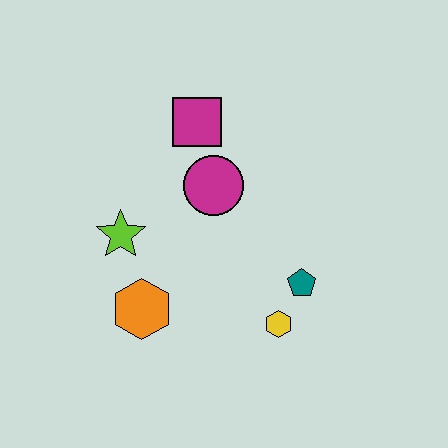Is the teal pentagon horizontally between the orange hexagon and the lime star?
No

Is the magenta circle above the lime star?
Yes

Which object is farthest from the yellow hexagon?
The magenta square is farthest from the yellow hexagon.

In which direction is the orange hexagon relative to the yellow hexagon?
The orange hexagon is to the left of the yellow hexagon.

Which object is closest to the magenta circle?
The magenta square is closest to the magenta circle.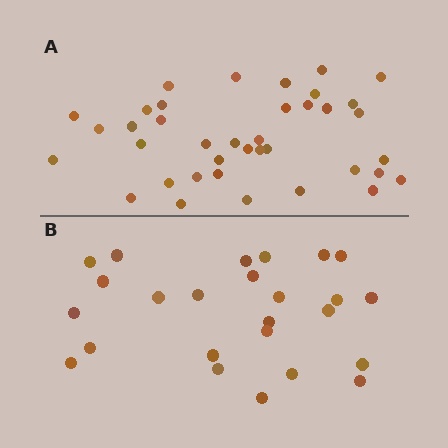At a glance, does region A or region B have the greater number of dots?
Region A (the top region) has more dots.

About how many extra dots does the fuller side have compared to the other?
Region A has approximately 15 more dots than region B.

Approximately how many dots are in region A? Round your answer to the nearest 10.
About 40 dots. (The exact count is 38, which rounds to 40.)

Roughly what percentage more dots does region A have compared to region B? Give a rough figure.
About 50% more.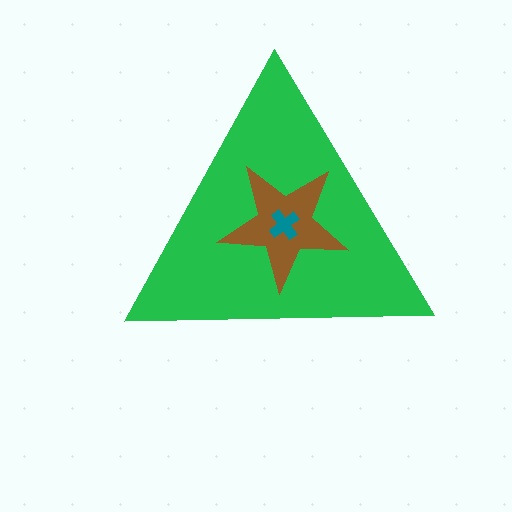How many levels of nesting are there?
3.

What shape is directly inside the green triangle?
The brown star.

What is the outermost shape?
The green triangle.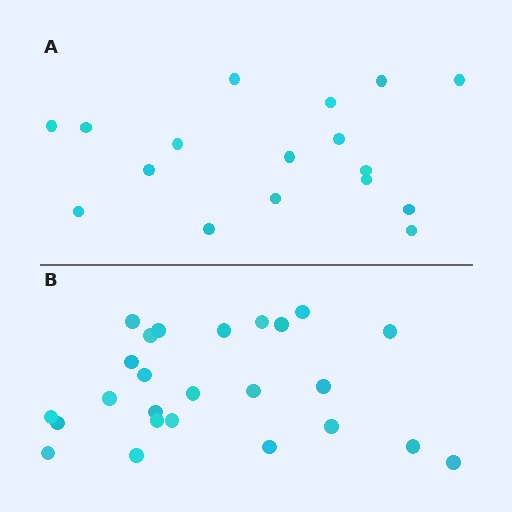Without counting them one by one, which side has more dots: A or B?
Region B (the bottom region) has more dots.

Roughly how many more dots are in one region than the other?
Region B has roughly 8 or so more dots than region A.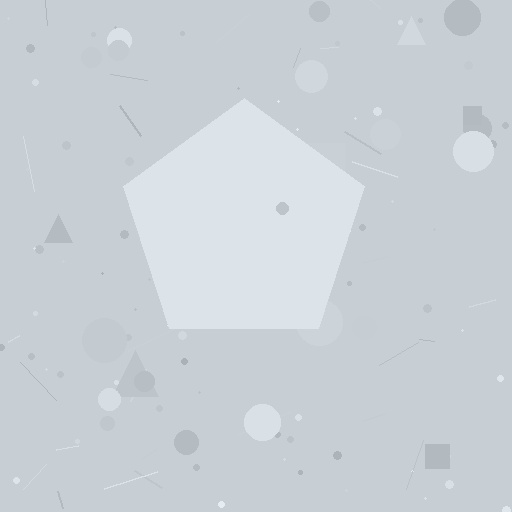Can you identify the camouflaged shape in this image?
The camouflaged shape is a pentagon.